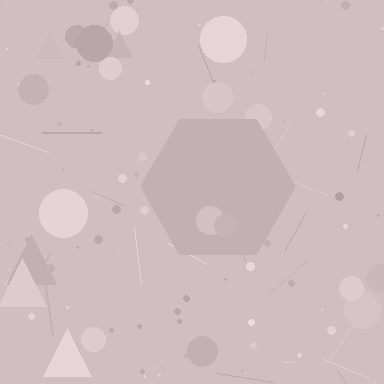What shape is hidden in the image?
A hexagon is hidden in the image.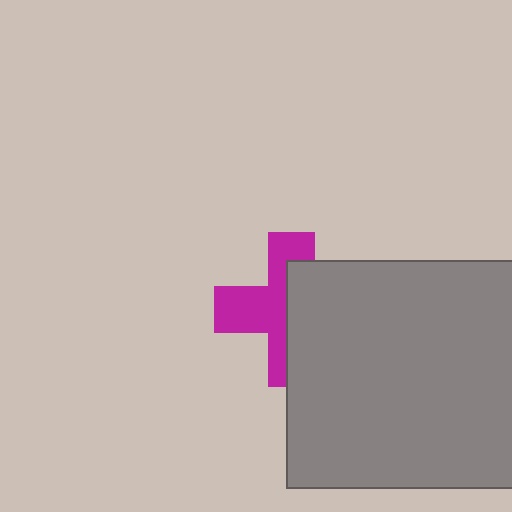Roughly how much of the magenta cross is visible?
About half of it is visible (roughly 50%).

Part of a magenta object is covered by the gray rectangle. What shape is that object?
It is a cross.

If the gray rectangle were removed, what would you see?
You would see the complete magenta cross.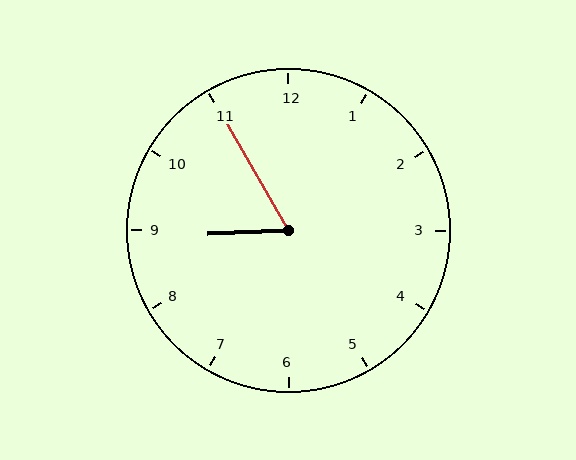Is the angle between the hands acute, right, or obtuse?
It is acute.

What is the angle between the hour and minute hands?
Approximately 62 degrees.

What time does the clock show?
8:55.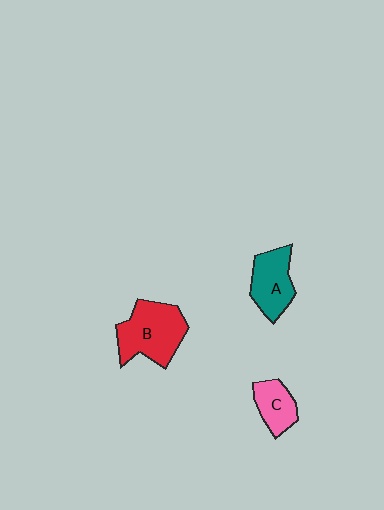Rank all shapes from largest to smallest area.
From largest to smallest: B (red), A (teal), C (pink).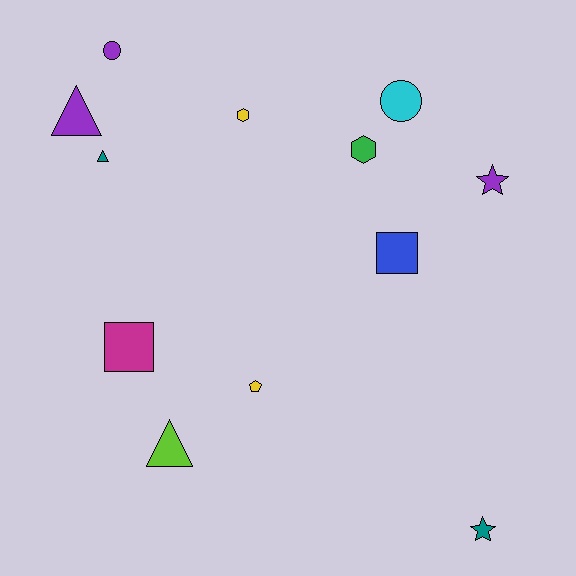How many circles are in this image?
There are 2 circles.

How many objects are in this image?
There are 12 objects.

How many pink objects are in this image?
There are no pink objects.